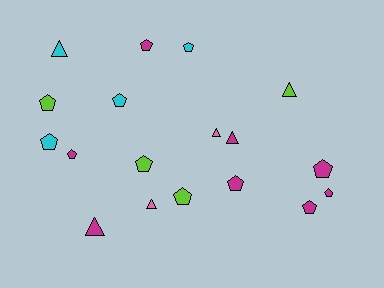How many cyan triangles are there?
There is 1 cyan triangle.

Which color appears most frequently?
Magenta, with 8 objects.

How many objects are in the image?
There are 18 objects.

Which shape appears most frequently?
Pentagon, with 12 objects.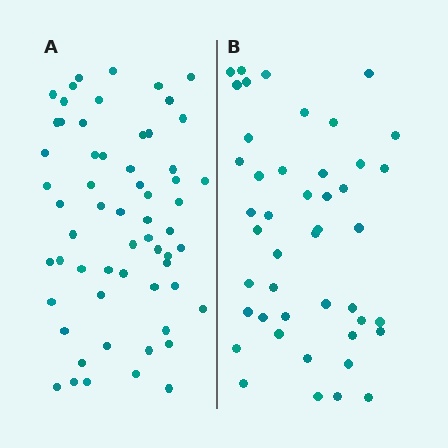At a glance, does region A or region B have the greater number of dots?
Region A (the left region) has more dots.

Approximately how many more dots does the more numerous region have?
Region A has approximately 15 more dots than region B.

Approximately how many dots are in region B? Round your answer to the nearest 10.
About 40 dots. (The exact count is 45, which rounds to 40.)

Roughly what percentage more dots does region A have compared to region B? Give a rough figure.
About 35% more.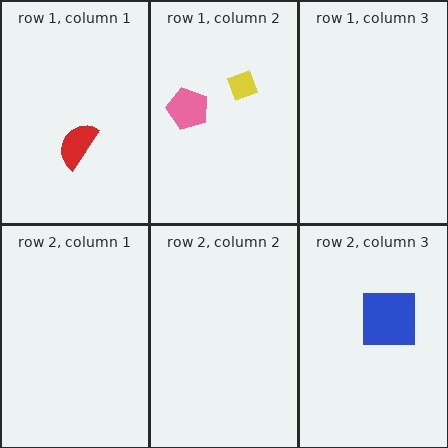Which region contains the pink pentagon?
The row 1, column 2 region.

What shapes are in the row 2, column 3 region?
The blue square.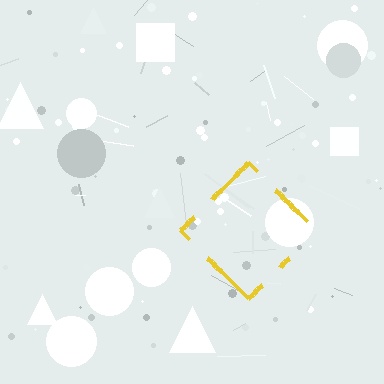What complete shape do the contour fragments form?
The contour fragments form a diamond.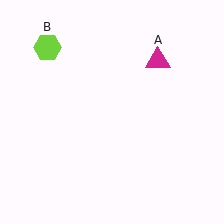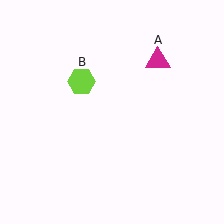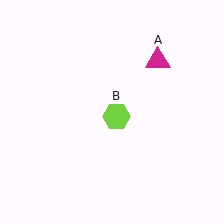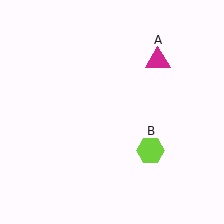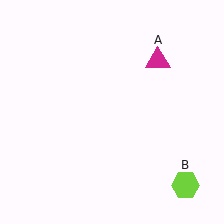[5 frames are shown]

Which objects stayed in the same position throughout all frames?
Magenta triangle (object A) remained stationary.